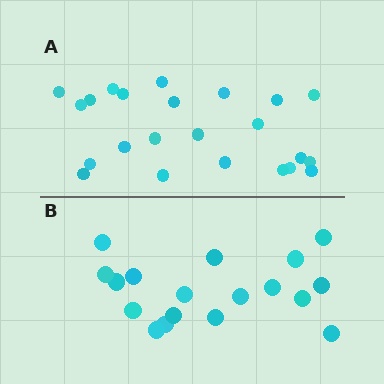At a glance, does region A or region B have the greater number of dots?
Region A (the top region) has more dots.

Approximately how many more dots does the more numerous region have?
Region A has about 5 more dots than region B.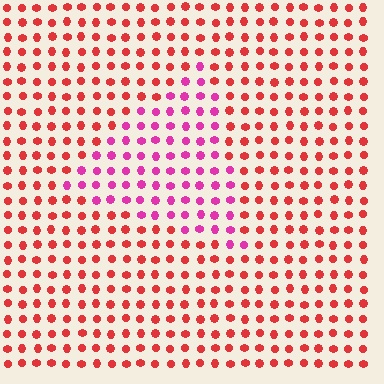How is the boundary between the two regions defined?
The boundary is defined purely by a slight shift in hue (about 40 degrees). Spacing, size, and orientation are identical on both sides.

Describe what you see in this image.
The image is filled with small red elements in a uniform arrangement. A triangle-shaped region is visible where the elements are tinted to a slightly different hue, forming a subtle color boundary.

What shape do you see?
I see a triangle.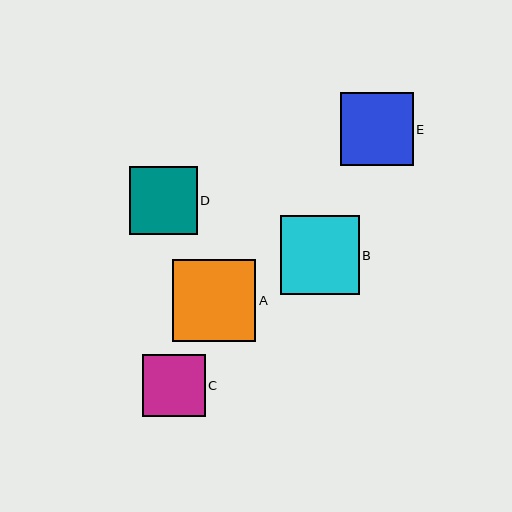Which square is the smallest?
Square C is the smallest with a size of approximately 62 pixels.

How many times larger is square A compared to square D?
Square A is approximately 1.2 times the size of square D.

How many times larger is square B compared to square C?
Square B is approximately 1.3 times the size of square C.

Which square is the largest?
Square A is the largest with a size of approximately 83 pixels.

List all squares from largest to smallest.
From largest to smallest: A, B, E, D, C.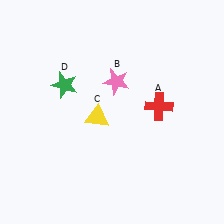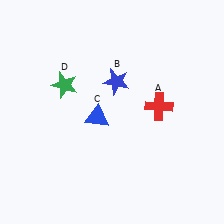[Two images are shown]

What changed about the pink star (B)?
In Image 1, B is pink. In Image 2, it changed to blue.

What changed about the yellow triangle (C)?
In Image 1, C is yellow. In Image 2, it changed to blue.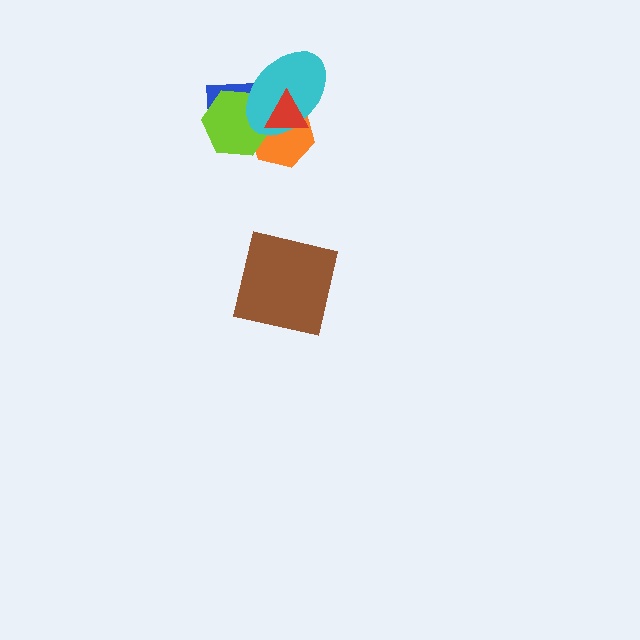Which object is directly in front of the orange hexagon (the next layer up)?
The blue rectangle is directly in front of the orange hexagon.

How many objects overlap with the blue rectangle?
4 objects overlap with the blue rectangle.